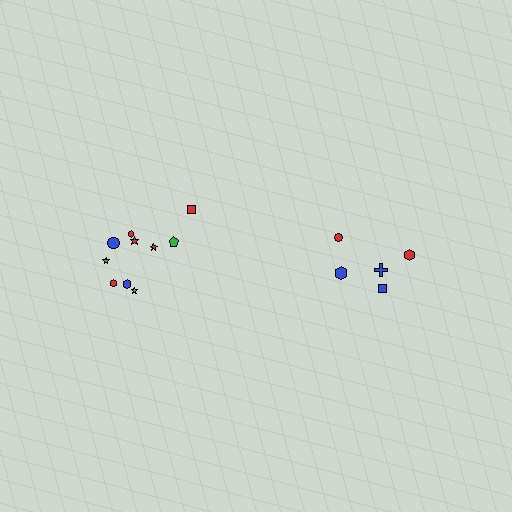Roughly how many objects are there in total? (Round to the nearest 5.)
Roughly 15 objects in total.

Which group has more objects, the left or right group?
The left group.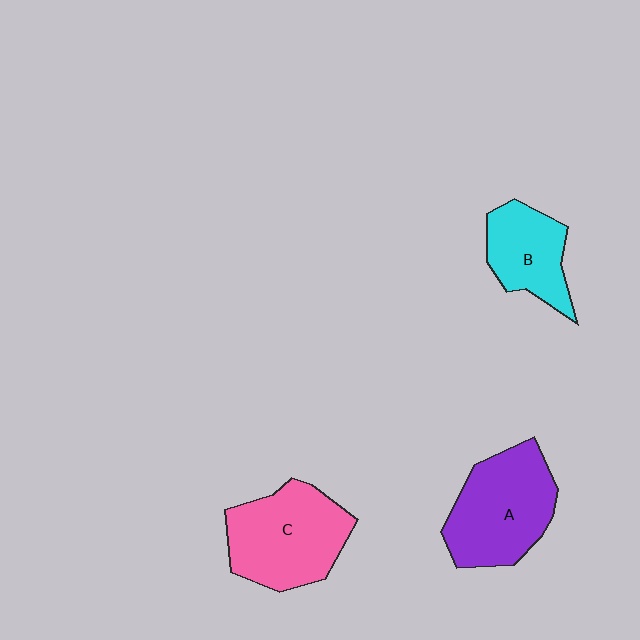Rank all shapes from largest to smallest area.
From largest to smallest: C (pink), A (purple), B (cyan).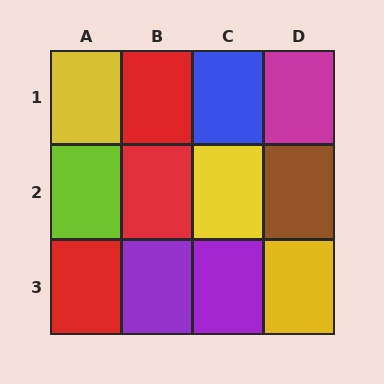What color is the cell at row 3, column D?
Yellow.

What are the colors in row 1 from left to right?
Yellow, red, blue, magenta.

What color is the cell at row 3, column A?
Red.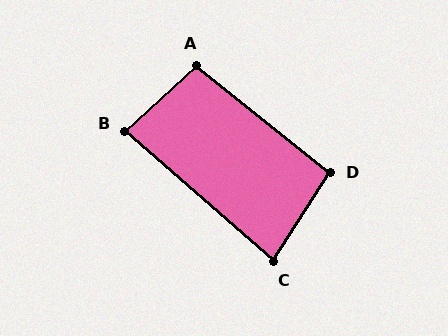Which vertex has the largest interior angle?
A, at approximately 99 degrees.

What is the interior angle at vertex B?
Approximately 84 degrees (acute).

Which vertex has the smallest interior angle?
C, at approximately 81 degrees.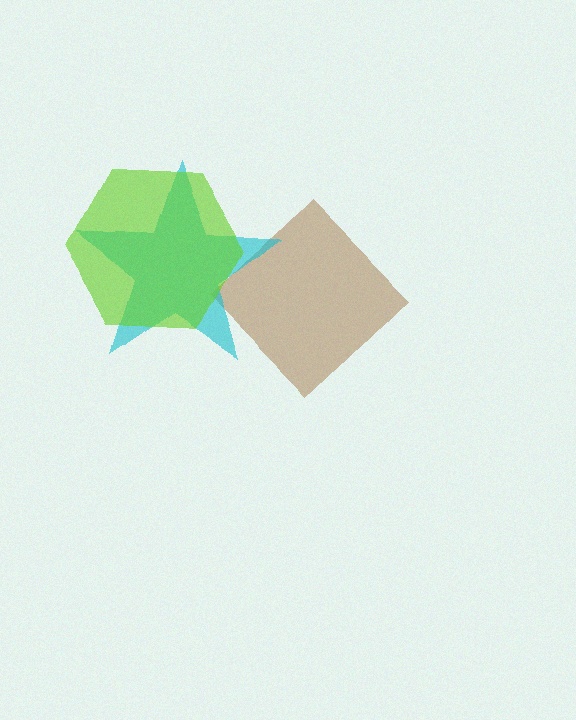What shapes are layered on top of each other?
The layered shapes are: a brown diamond, a cyan star, a lime hexagon.